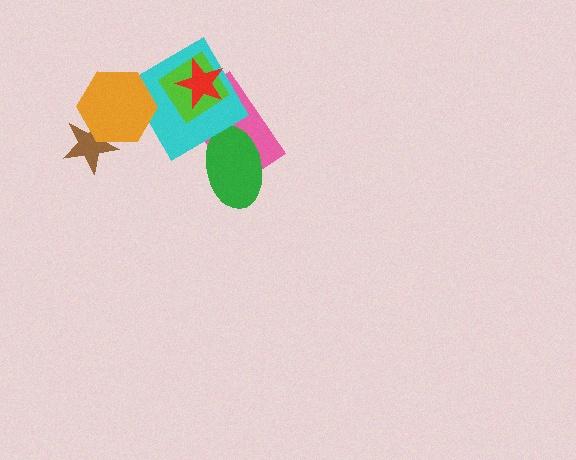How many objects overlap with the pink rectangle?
4 objects overlap with the pink rectangle.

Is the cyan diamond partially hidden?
Yes, it is partially covered by another shape.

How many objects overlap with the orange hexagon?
2 objects overlap with the orange hexagon.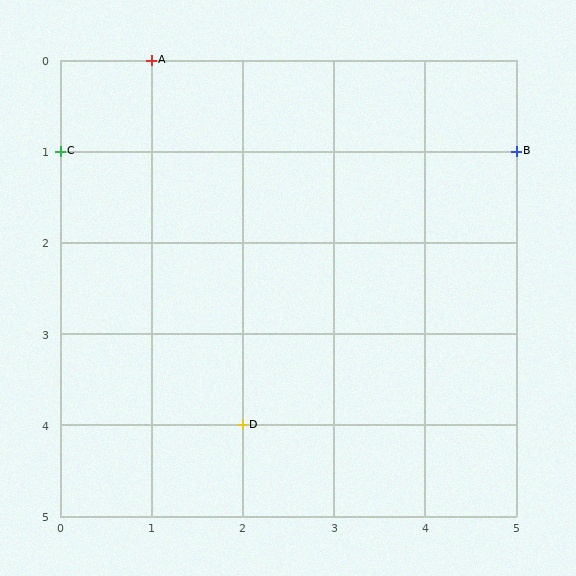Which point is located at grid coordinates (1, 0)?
Point A is at (1, 0).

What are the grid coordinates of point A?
Point A is at grid coordinates (1, 0).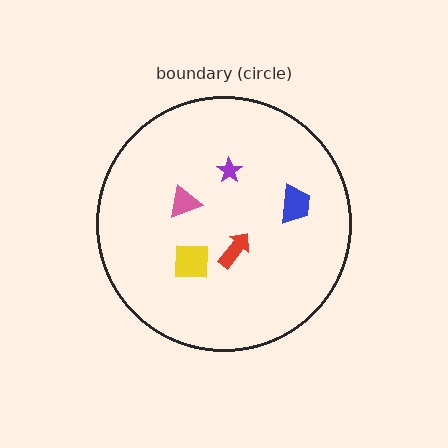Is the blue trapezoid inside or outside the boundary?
Inside.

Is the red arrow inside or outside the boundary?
Inside.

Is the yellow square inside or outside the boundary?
Inside.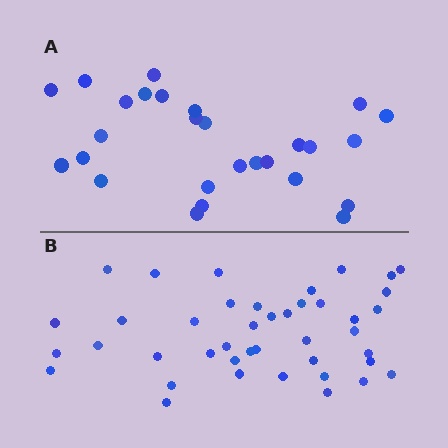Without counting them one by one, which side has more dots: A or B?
Region B (the bottom region) has more dots.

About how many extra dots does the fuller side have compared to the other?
Region B has approximately 15 more dots than region A.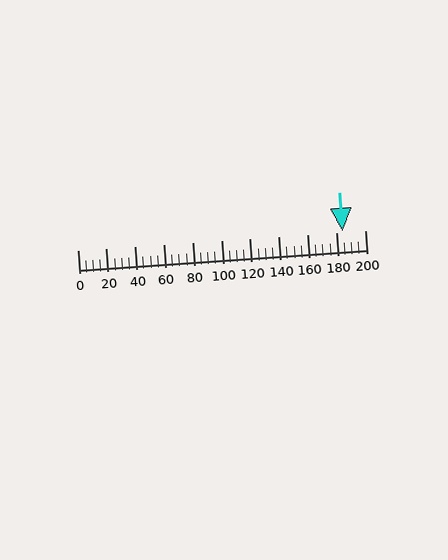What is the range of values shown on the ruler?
The ruler shows values from 0 to 200.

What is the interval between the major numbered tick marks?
The major tick marks are spaced 20 units apart.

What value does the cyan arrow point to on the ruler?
The cyan arrow points to approximately 184.